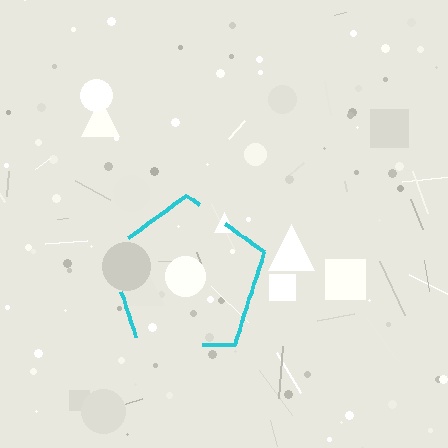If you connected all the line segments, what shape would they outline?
They would outline a pentagon.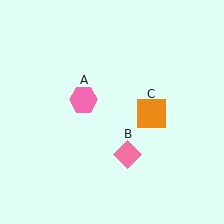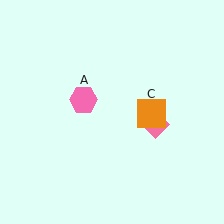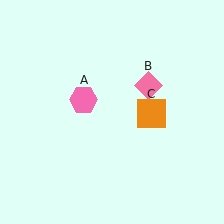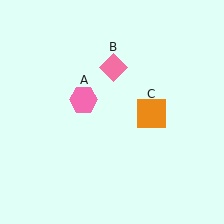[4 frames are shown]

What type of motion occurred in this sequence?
The pink diamond (object B) rotated counterclockwise around the center of the scene.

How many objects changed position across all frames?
1 object changed position: pink diamond (object B).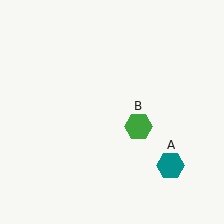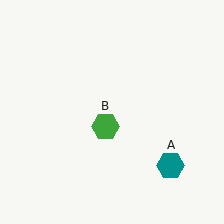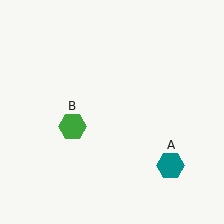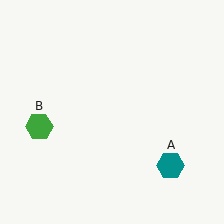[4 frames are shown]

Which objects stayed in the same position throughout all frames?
Teal hexagon (object A) remained stationary.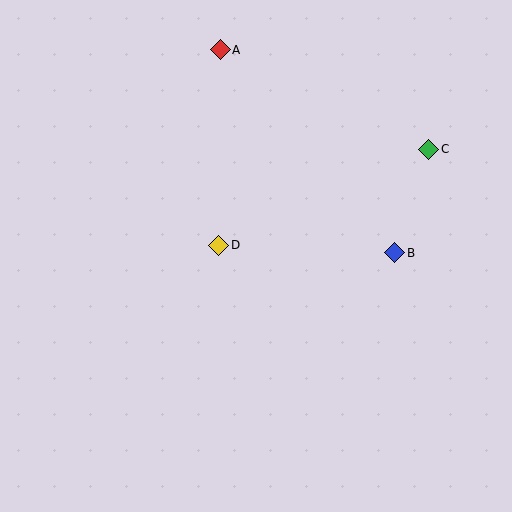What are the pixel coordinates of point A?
Point A is at (220, 50).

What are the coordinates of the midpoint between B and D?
The midpoint between B and D is at (307, 249).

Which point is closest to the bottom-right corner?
Point B is closest to the bottom-right corner.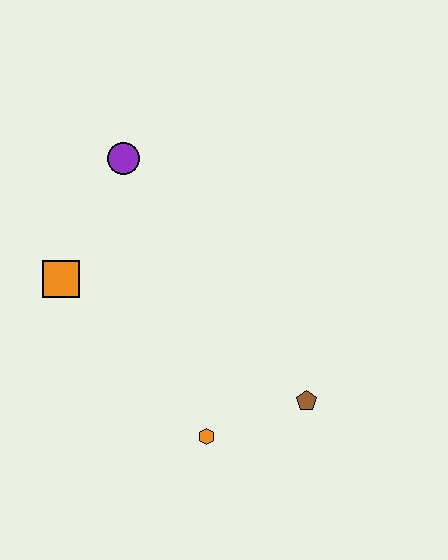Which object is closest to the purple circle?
The orange square is closest to the purple circle.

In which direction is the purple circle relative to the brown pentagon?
The purple circle is above the brown pentagon.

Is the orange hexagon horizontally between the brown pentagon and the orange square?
Yes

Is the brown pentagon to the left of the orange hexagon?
No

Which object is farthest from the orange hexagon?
The purple circle is farthest from the orange hexagon.